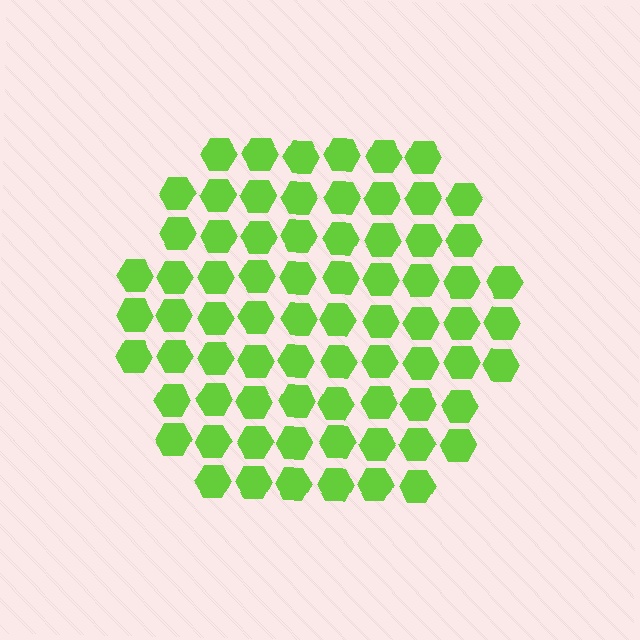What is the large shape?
The large shape is a hexagon.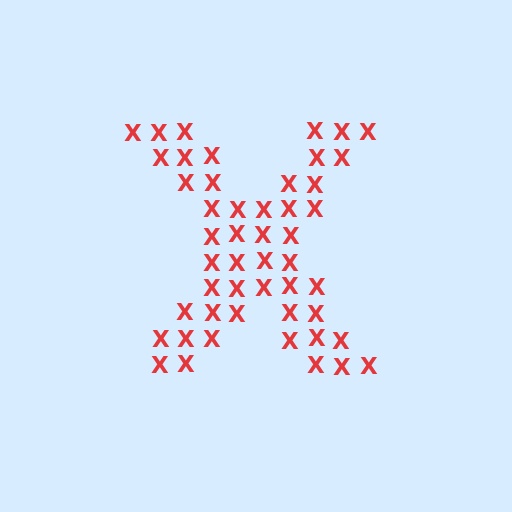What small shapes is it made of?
It is made of small letter X's.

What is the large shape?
The large shape is the letter X.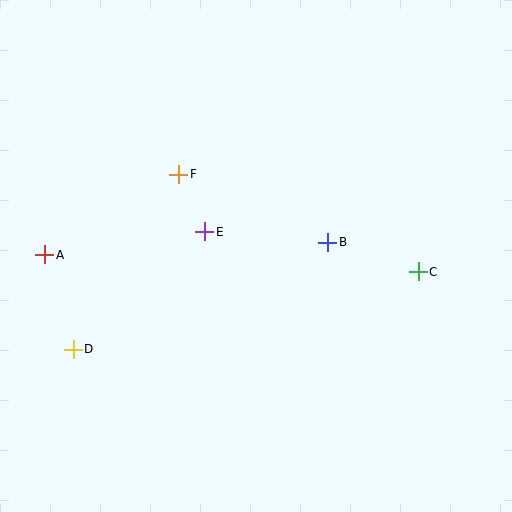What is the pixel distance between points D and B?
The distance between D and B is 276 pixels.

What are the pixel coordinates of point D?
Point D is at (73, 349).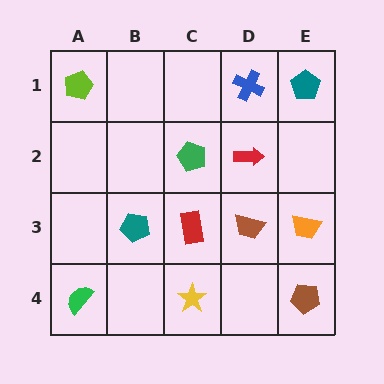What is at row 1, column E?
A teal pentagon.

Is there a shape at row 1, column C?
No, that cell is empty.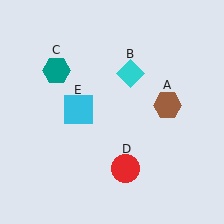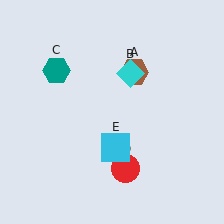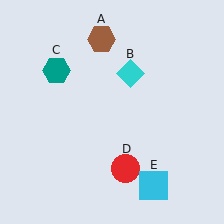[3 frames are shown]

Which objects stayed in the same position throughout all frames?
Cyan diamond (object B) and teal hexagon (object C) and red circle (object D) remained stationary.